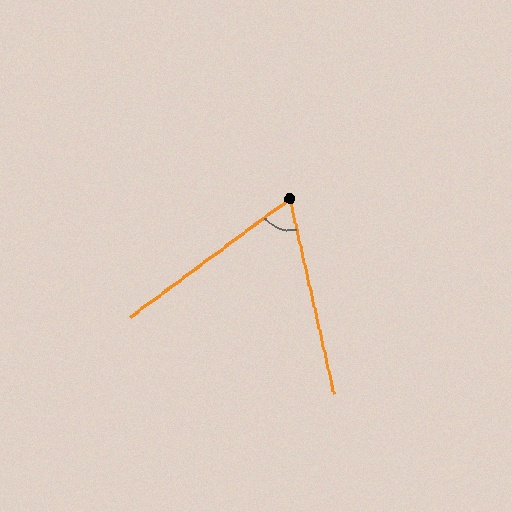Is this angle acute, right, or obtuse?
It is acute.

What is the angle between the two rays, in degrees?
Approximately 66 degrees.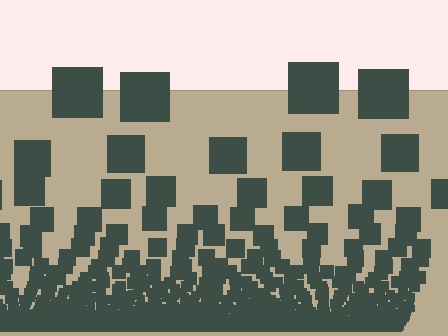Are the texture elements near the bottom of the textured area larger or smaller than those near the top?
Smaller. The gradient is inverted — elements near the bottom are smaller and denser.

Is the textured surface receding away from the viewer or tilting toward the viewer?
The surface appears to tilt toward the viewer. Texture elements get larger and sparser toward the top.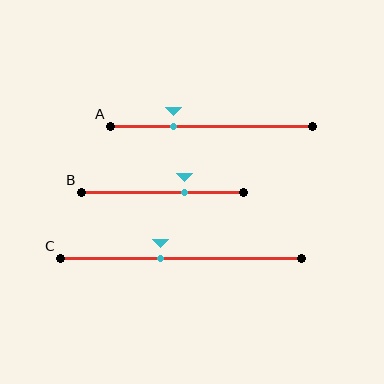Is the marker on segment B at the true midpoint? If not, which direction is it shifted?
No, the marker on segment B is shifted to the right by about 13% of the segment length.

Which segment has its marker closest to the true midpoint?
Segment C has its marker closest to the true midpoint.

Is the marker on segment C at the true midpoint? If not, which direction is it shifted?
No, the marker on segment C is shifted to the left by about 8% of the segment length.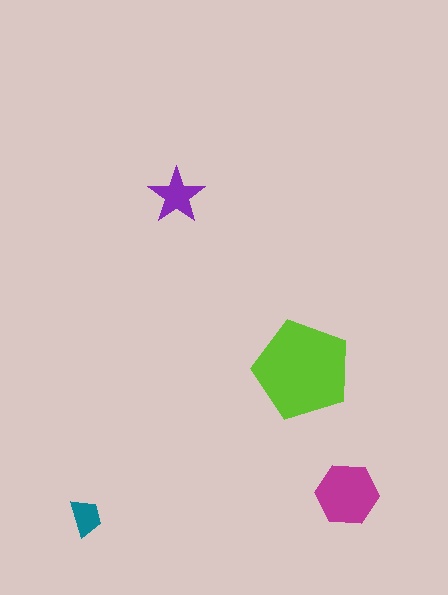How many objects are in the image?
There are 4 objects in the image.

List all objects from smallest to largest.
The teal trapezoid, the purple star, the magenta hexagon, the lime pentagon.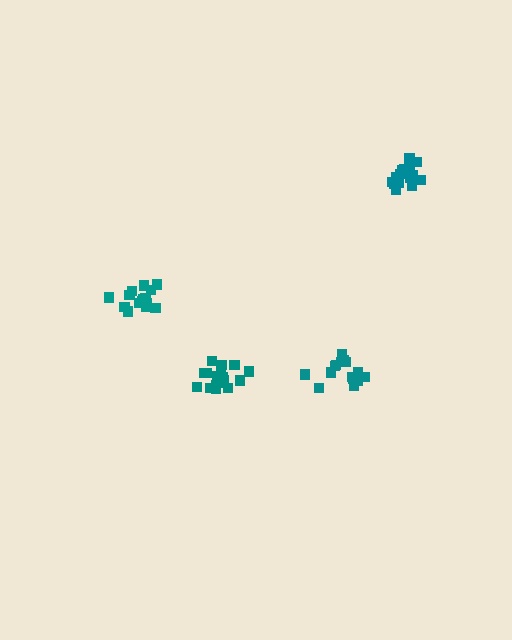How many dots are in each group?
Group 1: 15 dots, Group 2: 18 dots, Group 3: 15 dots, Group 4: 17 dots (65 total).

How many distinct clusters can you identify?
There are 4 distinct clusters.